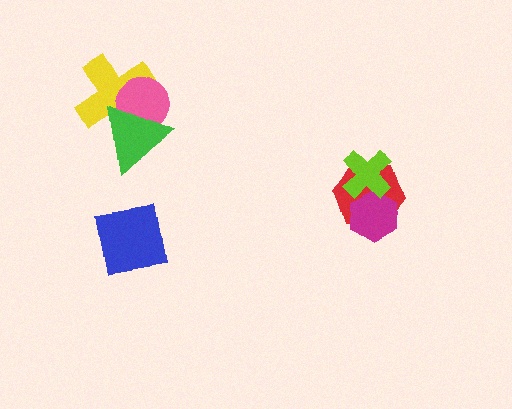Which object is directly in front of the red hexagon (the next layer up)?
The magenta hexagon is directly in front of the red hexagon.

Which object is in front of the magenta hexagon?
The lime cross is in front of the magenta hexagon.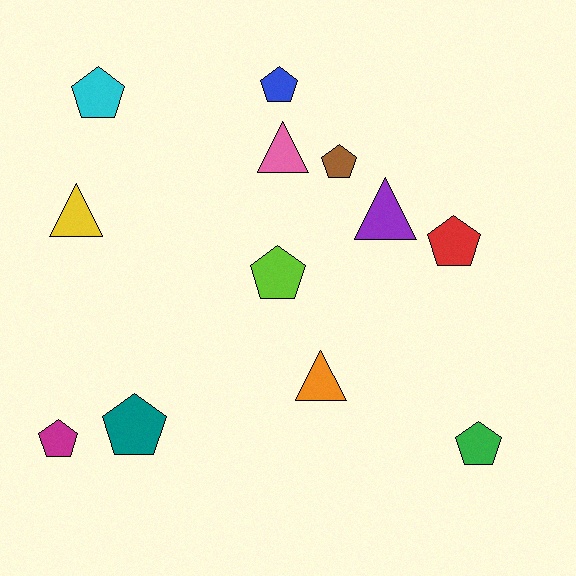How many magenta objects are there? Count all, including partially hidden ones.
There is 1 magenta object.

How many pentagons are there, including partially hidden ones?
There are 8 pentagons.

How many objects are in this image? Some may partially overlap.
There are 12 objects.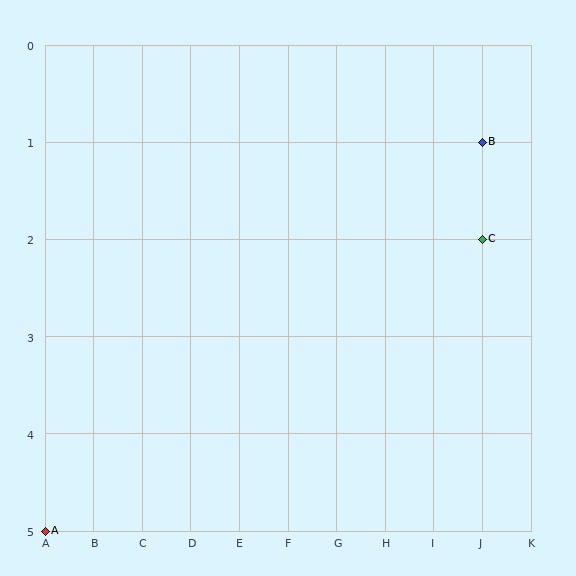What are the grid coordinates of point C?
Point C is at grid coordinates (J, 2).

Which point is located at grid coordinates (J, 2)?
Point C is at (J, 2).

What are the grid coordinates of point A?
Point A is at grid coordinates (A, 5).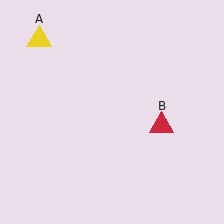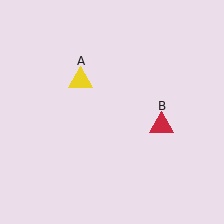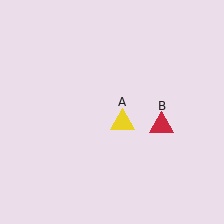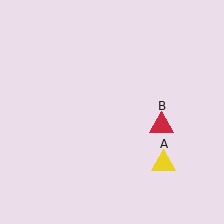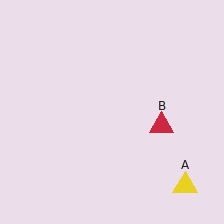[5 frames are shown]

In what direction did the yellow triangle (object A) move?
The yellow triangle (object A) moved down and to the right.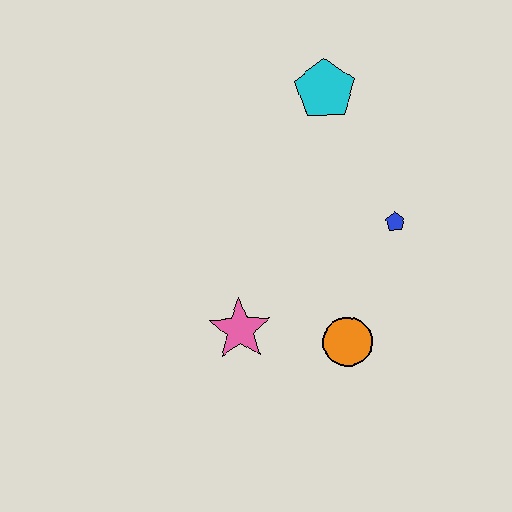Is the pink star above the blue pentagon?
No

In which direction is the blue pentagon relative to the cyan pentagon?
The blue pentagon is below the cyan pentagon.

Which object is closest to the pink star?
The orange circle is closest to the pink star.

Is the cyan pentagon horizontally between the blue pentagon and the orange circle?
No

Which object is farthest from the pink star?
The cyan pentagon is farthest from the pink star.